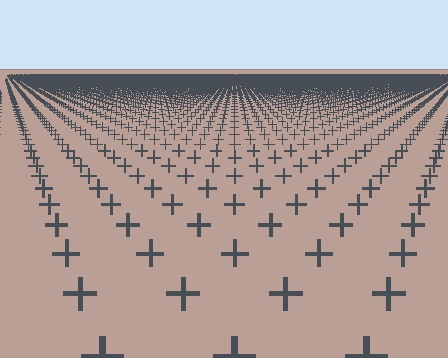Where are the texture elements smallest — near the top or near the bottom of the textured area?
Near the top.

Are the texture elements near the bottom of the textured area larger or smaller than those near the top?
Larger. Near the bottom, elements are closer to the viewer and appear at a bigger on-screen size.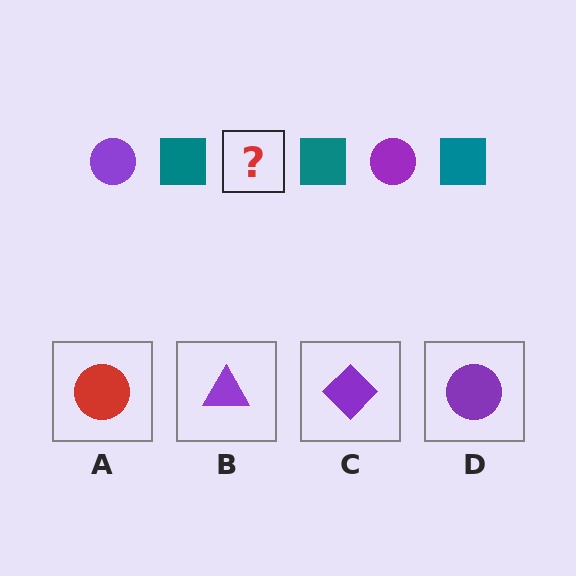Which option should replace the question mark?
Option D.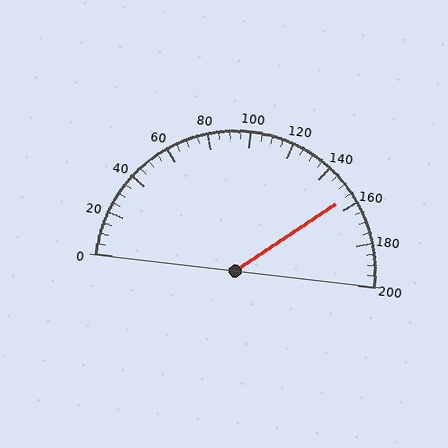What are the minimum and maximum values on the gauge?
The gauge ranges from 0 to 200.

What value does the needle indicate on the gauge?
The needle indicates approximately 155.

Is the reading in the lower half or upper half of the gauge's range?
The reading is in the upper half of the range (0 to 200).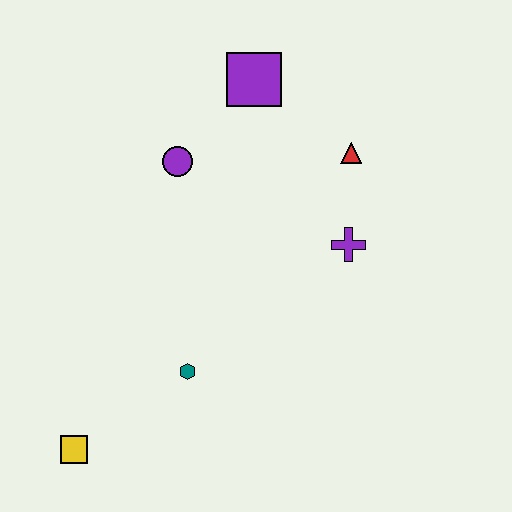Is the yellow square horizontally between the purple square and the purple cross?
No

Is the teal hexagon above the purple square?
No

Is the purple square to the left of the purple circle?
No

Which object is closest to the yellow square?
The teal hexagon is closest to the yellow square.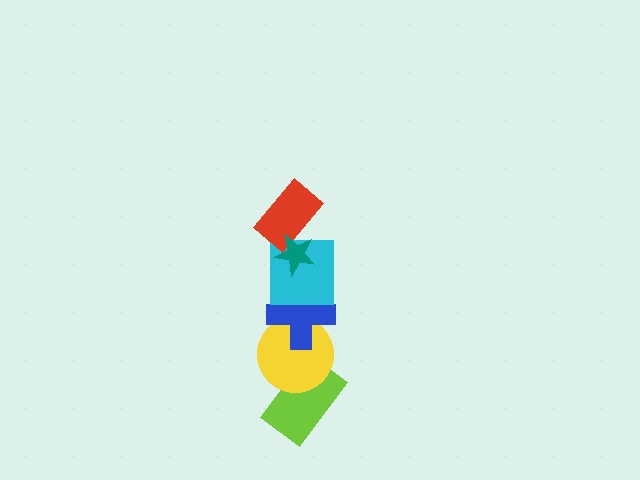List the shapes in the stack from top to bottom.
From top to bottom: the teal star, the red rectangle, the cyan square, the blue cross, the yellow circle, the lime rectangle.